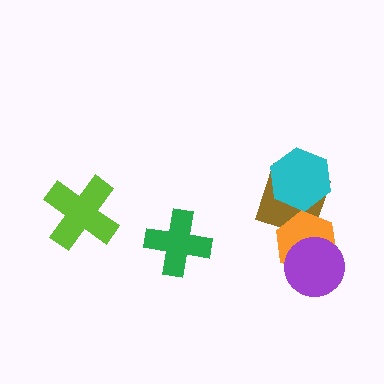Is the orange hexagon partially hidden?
Yes, it is partially covered by another shape.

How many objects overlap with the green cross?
0 objects overlap with the green cross.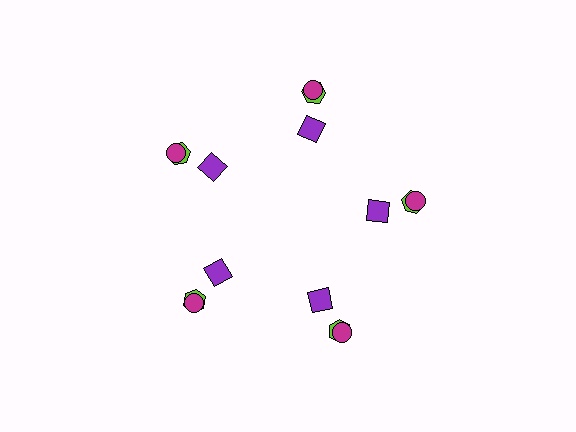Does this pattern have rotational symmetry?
Yes, this pattern has 5-fold rotational symmetry. It looks the same after rotating 72 degrees around the center.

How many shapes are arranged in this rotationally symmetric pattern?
There are 15 shapes, arranged in 5 groups of 3.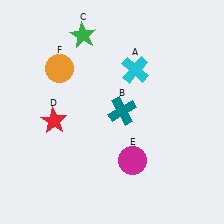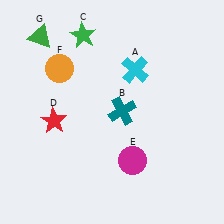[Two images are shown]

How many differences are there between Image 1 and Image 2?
There is 1 difference between the two images.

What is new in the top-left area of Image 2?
A green triangle (G) was added in the top-left area of Image 2.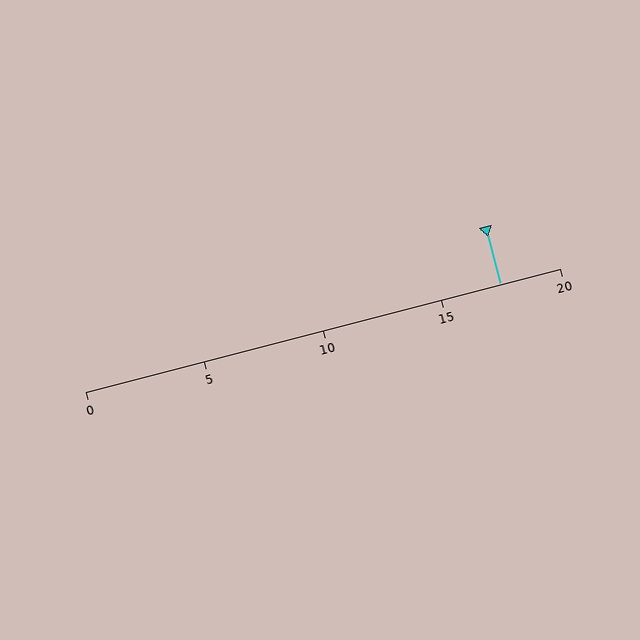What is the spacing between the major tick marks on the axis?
The major ticks are spaced 5 apart.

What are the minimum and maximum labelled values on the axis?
The axis runs from 0 to 20.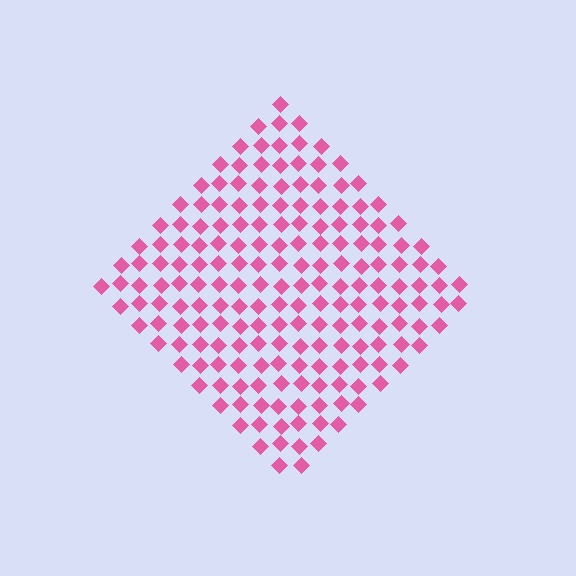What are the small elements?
The small elements are diamonds.